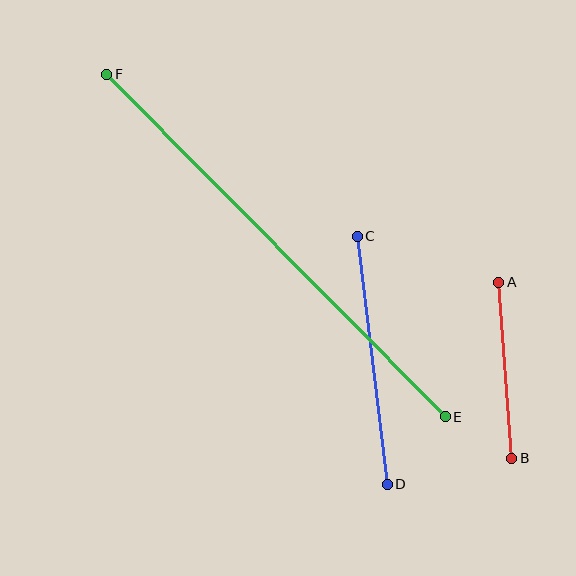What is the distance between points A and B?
The distance is approximately 176 pixels.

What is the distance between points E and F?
The distance is approximately 481 pixels.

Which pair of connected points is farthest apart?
Points E and F are farthest apart.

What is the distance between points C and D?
The distance is approximately 250 pixels.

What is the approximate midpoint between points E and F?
The midpoint is at approximately (276, 245) pixels.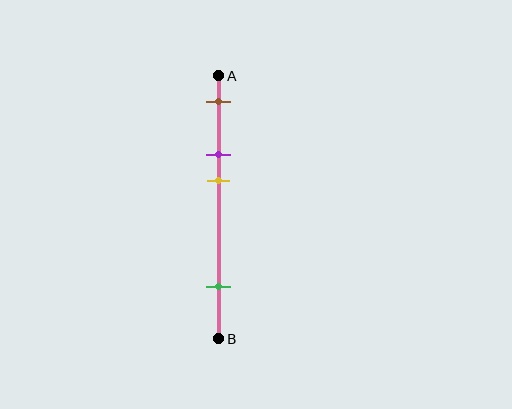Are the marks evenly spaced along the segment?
No, the marks are not evenly spaced.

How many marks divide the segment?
There are 4 marks dividing the segment.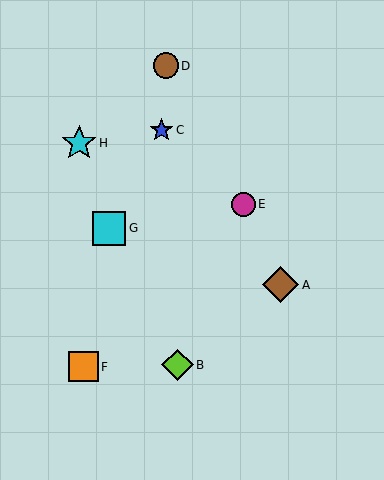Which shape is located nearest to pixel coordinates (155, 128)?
The blue star (labeled C) at (161, 130) is nearest to that location.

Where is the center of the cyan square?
The center of the cyan square is at (109, 228).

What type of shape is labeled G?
Shape G is a cyan square.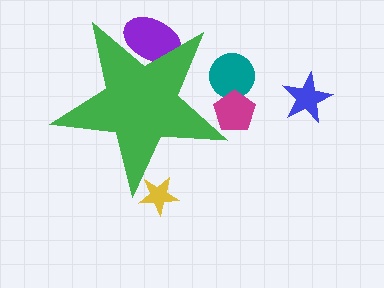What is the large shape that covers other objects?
A green star.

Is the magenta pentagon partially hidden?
Yes, the magenta pentagon is partially hidden behind the green star.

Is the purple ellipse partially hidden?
Yes, the purple ellipse is partially hidden behind the green star.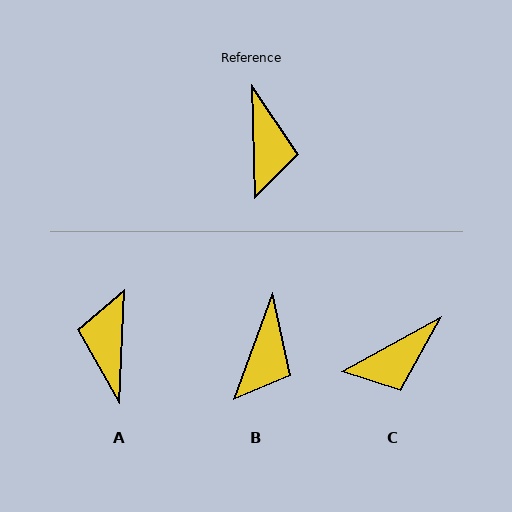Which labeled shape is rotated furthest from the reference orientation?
A, about 176 degrees away.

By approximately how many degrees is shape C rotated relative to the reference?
Approximately 62 degrees clockwise.